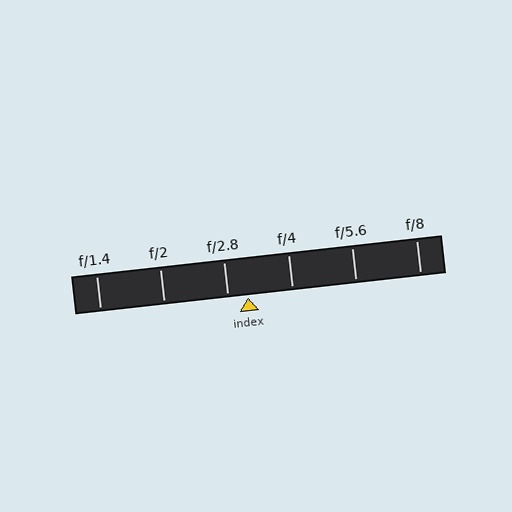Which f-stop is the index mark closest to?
The index mark is closest to f/2.8.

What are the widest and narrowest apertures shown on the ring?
The widest aperture shown is f/1.4 and the narrowest is f/8.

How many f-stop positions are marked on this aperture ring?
There are 6 f-stop positions marked.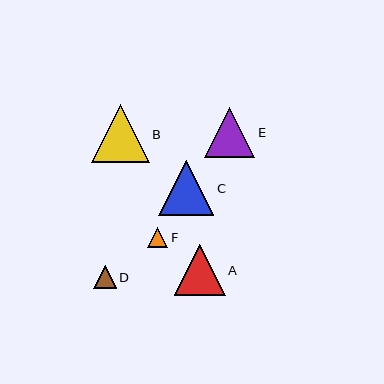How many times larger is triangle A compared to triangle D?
Triangle A is approximately 2.2 times the size of triangle D.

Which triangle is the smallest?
Triangle F is the smallest with a size of approximately 20 pixels.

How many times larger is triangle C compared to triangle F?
Triangle C is approximately 2.8 times the size of triangle F.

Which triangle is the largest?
Triangle B is the largest with a size of approximately 57 pixels.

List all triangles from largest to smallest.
From largest to smallest: B, C, A, E, D, F.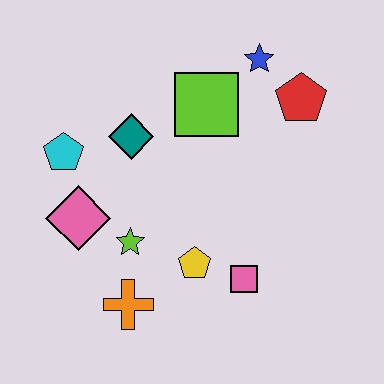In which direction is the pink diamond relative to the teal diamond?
The pink diamond is below the teal diamond.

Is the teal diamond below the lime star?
No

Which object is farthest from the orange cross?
The blue star is farthest from the orange cross.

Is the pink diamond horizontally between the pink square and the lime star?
No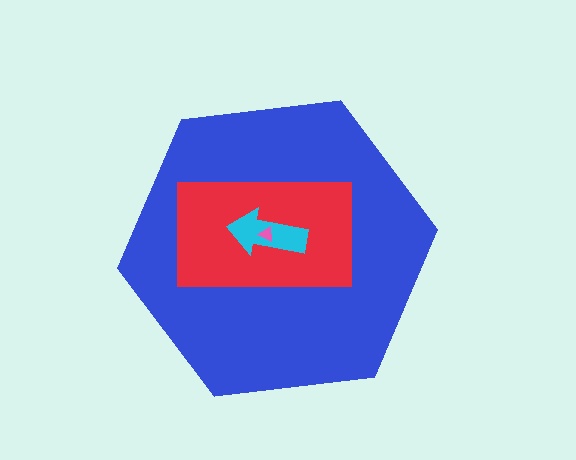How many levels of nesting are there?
4.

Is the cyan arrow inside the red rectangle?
Yes.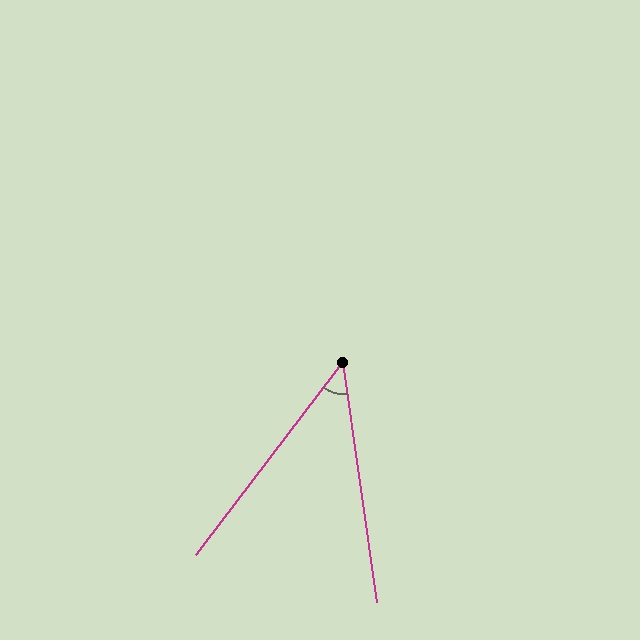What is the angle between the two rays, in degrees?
Approximately 45 degrees.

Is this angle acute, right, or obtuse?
It is acute.